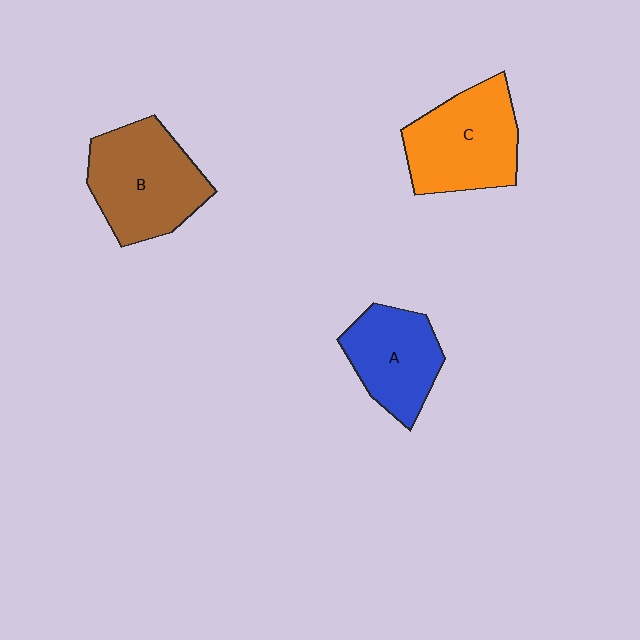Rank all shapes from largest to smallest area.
From largest to smallest: B (brown), C (orange), A (blue).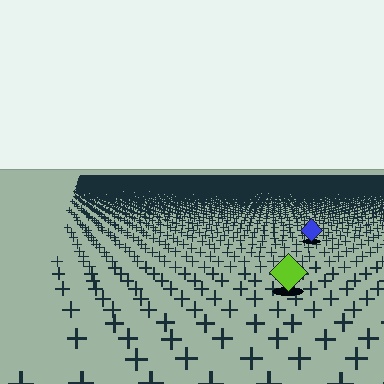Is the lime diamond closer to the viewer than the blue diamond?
Yes. The lime diamond is closer — you can tell from the texture gradient: the ground texture is coarser near it.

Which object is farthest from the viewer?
The blue diamond is farthest from the viewer. It appears smaller and the ground texture around it is denser.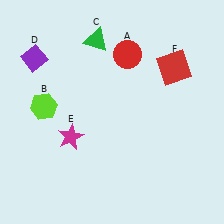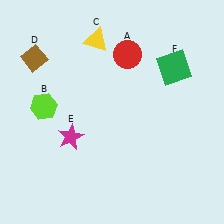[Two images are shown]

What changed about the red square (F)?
In Image 1, F is red. In Image 2, it changed to green.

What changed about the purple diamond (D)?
In Image 1, D is purple. In Image 2, it changed to brown.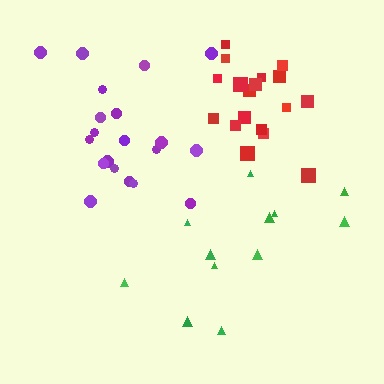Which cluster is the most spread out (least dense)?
Green.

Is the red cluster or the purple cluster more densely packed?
Red.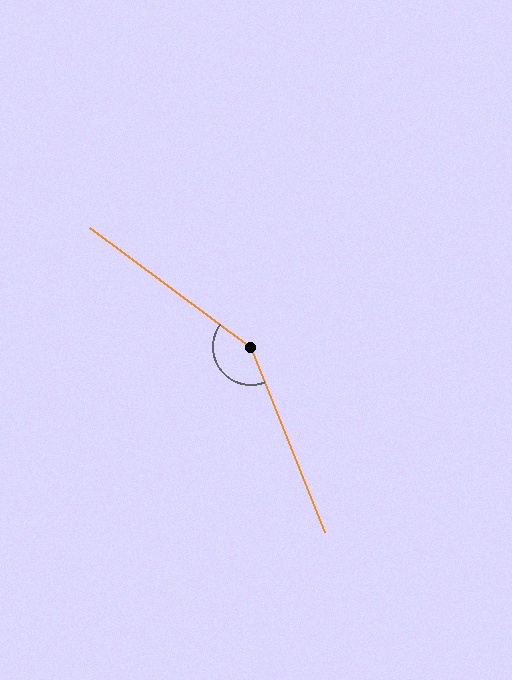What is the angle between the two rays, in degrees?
Approximately 148 degrees.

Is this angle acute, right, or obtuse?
It is obtuse.